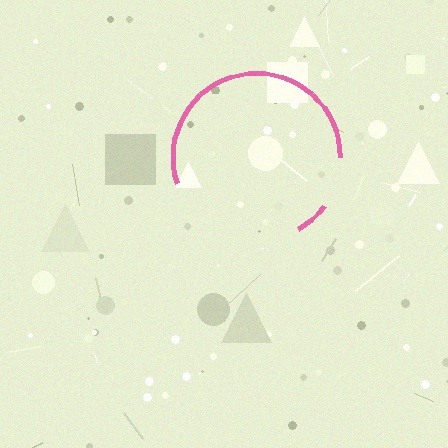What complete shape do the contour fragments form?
The contour fragments form a circle.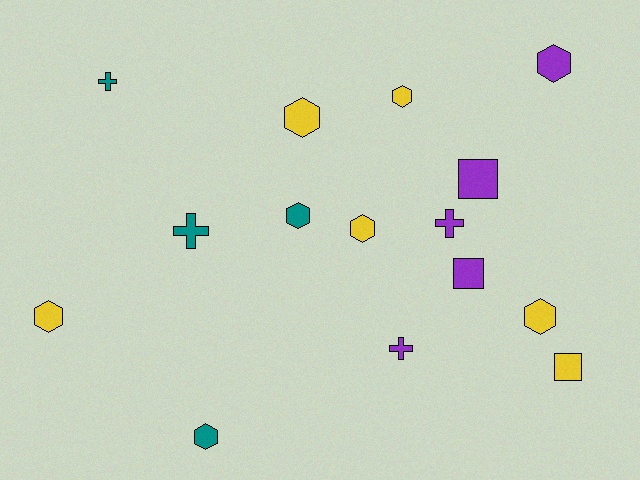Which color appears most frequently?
Yellow, with 6 objects.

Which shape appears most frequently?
Hexagon, with 8 objects.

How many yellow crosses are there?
There are no yellow crosses.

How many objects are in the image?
There are 15 objects.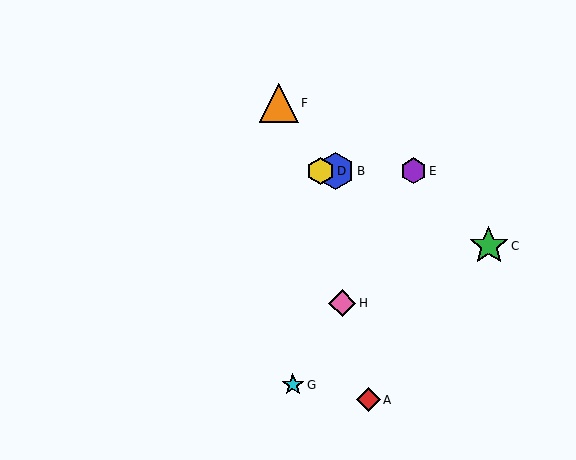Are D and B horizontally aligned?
Yes, both are at y≈171.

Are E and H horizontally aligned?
No, E is at y≈171 and H is at y≈303.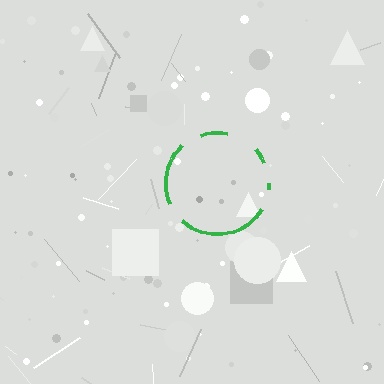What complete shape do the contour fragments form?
The contour fragments form a circle.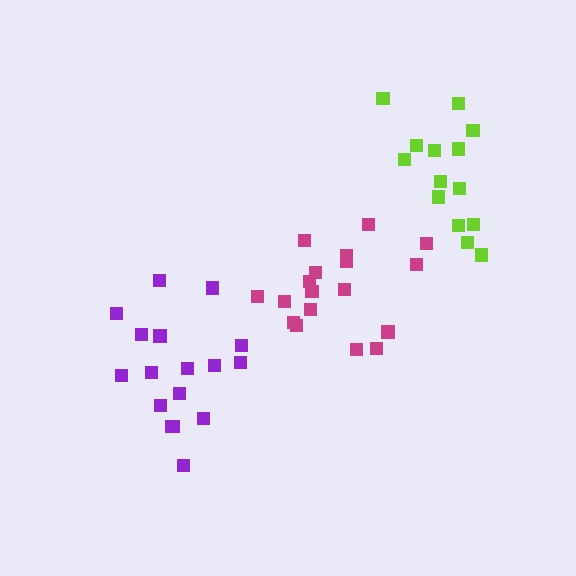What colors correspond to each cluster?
The clusters are colored: magenta, purple, lime.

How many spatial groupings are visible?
There are 3 spatial groupings.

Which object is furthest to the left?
The purple cluster is leftmost.